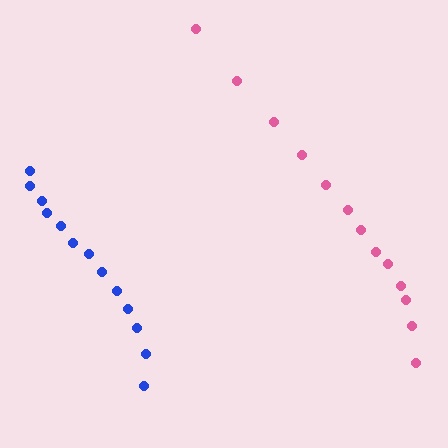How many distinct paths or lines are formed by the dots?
There are 2 distinct paths.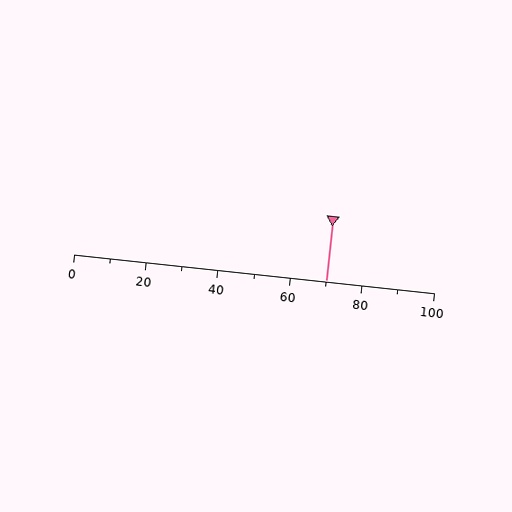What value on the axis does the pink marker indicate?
The marker indicates approximately 70.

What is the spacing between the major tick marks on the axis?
The major ticks are spaced 20 apart.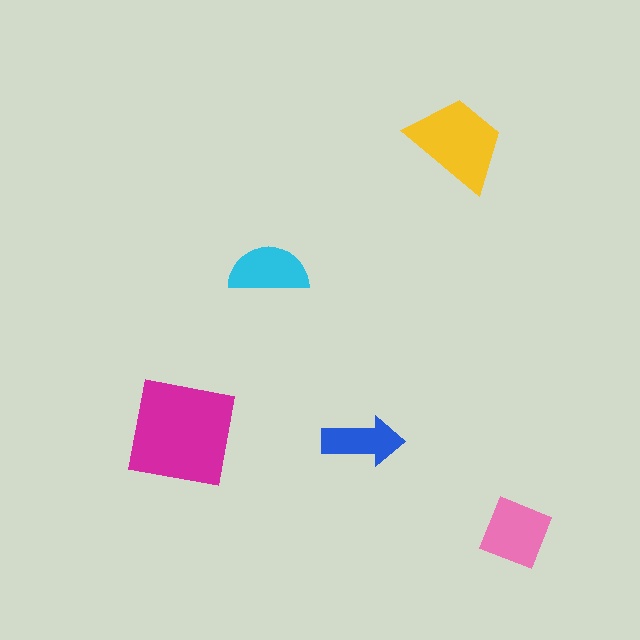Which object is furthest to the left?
The magenta square is leftmost.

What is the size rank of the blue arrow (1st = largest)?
5th.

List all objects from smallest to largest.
The blue arrow, the cyan semicircle, the pink square, the yellow trapezoid, the magenta square.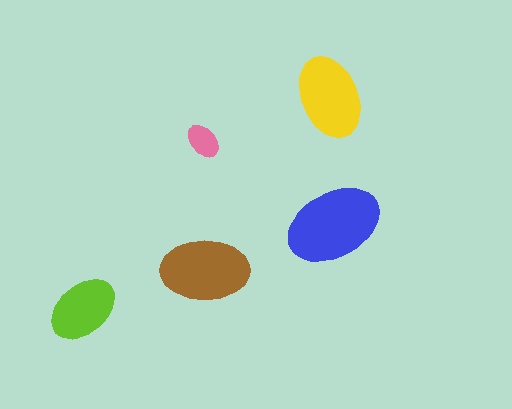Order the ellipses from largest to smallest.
the blue one, the brown one, the yellow one, the lime one, the pink one.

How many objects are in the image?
There are 5 objects in the image.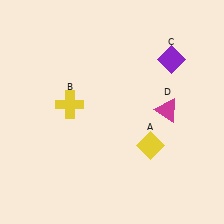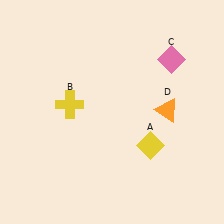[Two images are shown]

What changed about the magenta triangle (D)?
In Image 1, D is magenta. In Image 2, it changed to orange.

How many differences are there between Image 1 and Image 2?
There are 2 differences between the two images.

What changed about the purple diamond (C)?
In Image 1, C is purple. In Image 2, it changed to pink.